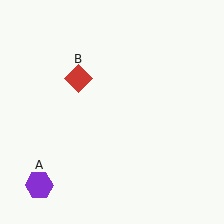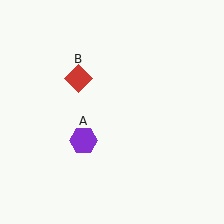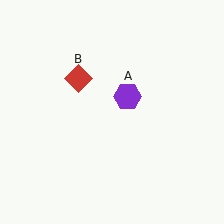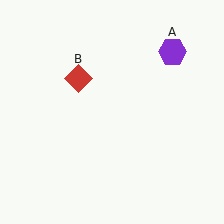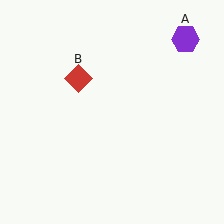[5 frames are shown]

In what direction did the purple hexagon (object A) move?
The purple hexagon (object A) moved up and to the right.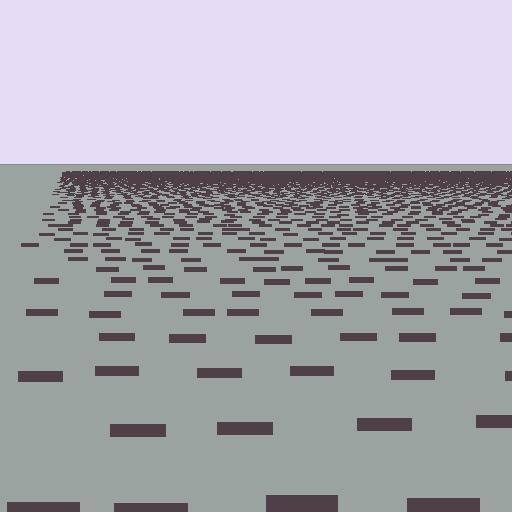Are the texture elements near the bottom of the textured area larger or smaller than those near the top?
Larger. Near the bottom, elements are closer to the viewer and appear at a bigger on-screen size.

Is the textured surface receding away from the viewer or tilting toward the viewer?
The surface is receding away from the viewer. Texture elements get smaller and denser toward the top.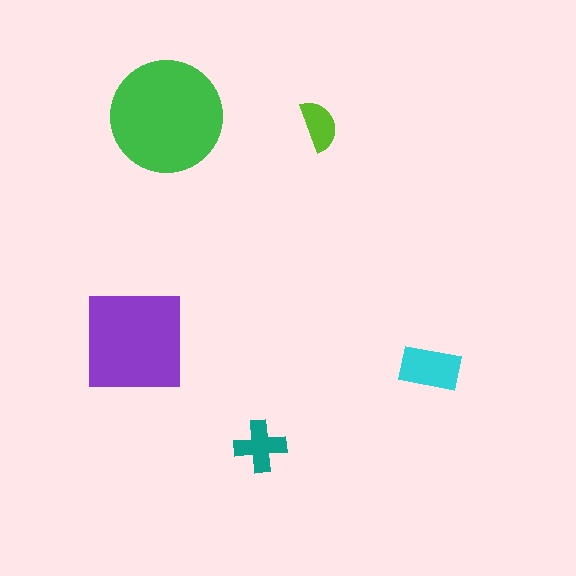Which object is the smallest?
The lime semicircle.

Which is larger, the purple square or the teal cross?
The purple square.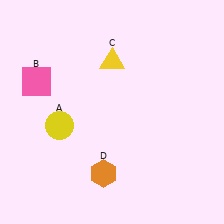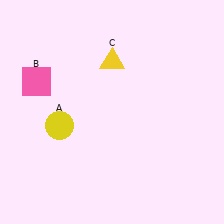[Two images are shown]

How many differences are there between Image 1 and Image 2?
There is 1 difference between the two images.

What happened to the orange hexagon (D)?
The orange hexagon (D) was removed in Image 2. It was in the bottom-left area of Image 1.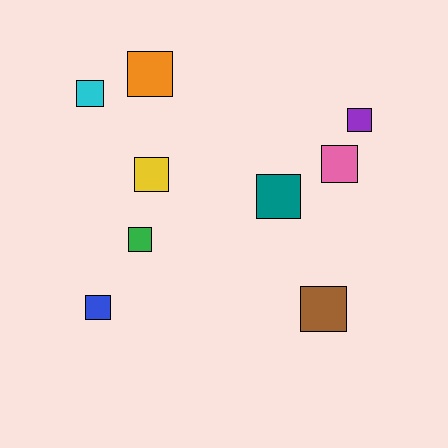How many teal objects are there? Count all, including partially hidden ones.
There is 1 teal object.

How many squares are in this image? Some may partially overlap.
There are 9 squares.